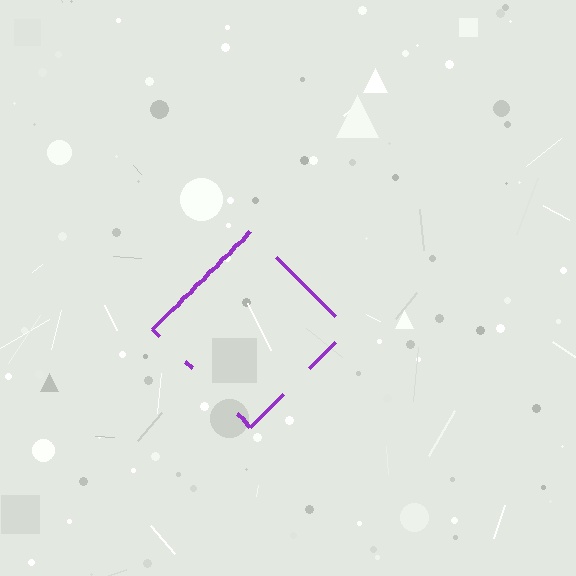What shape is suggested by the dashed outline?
The dashed outline suggests a diamond.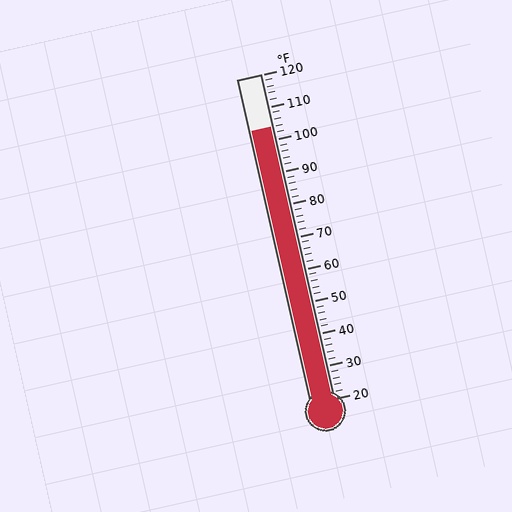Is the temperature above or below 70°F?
The temperature is above 70°F.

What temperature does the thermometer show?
The thermometer shows approximately 104°F.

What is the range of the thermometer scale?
The thermometer scale ranges from 20°F to 120°F.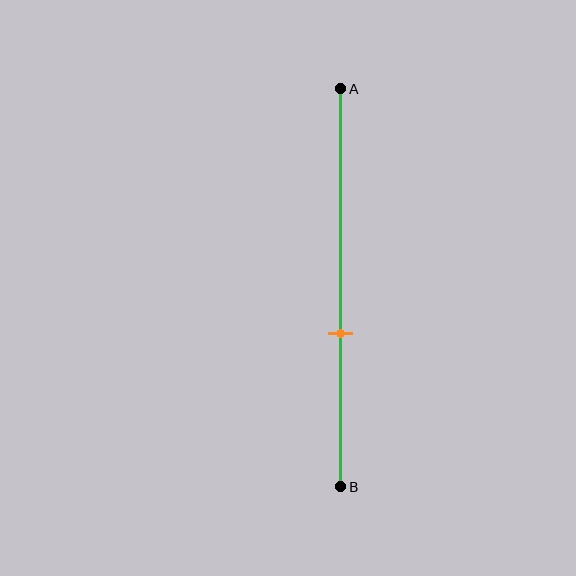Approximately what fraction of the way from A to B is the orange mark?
The orange mark is approximately 60% of the way from A to B.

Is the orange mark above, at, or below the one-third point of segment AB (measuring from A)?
The orange mark is below the one-third point of segment AB.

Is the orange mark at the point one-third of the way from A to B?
No, the mark is at about 60% from A, not at the 33% one-third point.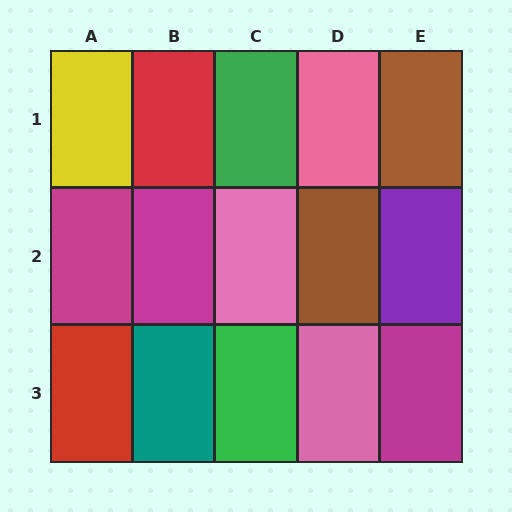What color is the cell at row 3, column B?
Teal.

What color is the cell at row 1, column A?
Yellow.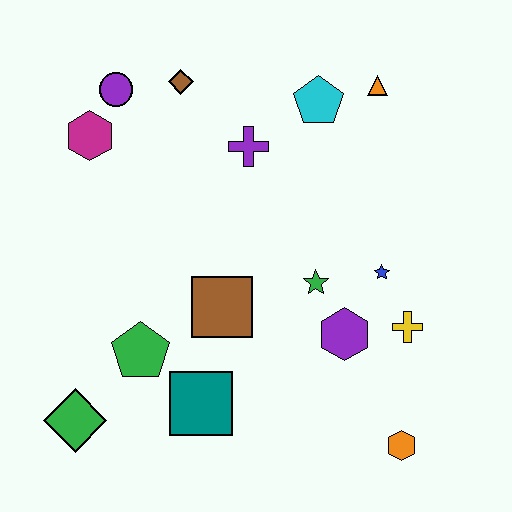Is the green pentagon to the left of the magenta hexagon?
No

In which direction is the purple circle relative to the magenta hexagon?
The purple circle is above the magenta hexagon.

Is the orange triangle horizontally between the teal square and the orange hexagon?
Yes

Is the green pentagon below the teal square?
No